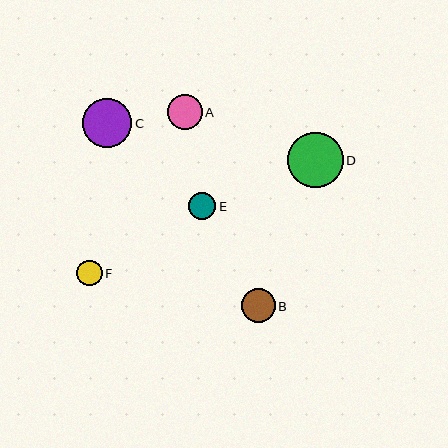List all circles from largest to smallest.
From largest to smallest: D, C, A, B, E, F.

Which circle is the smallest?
Circle F is the smallest with a size of approximately 25 pixels.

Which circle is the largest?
Circle D is the largest with a size of approximately 55 pixels.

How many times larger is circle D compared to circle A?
Circle D is approximately 1.6 times the size of circle A.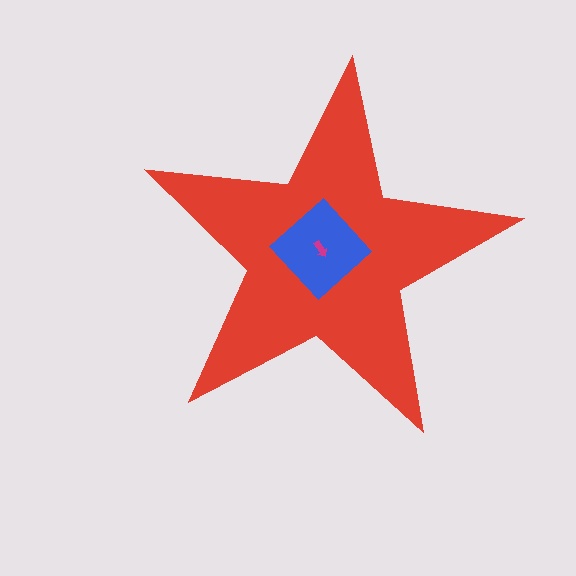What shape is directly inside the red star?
The blue diamond.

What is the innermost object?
The magenta arrow.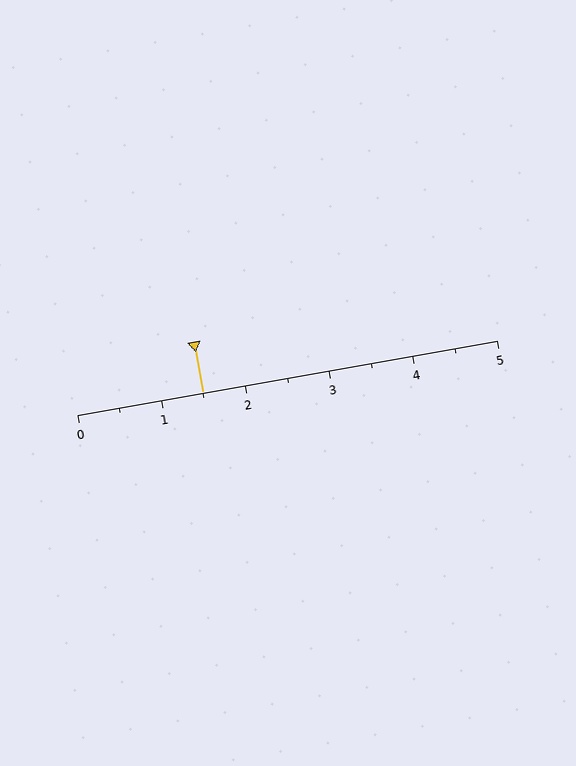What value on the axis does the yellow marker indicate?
The marker indicates approximately 1.5.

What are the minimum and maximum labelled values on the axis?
The axis runs from 0 to 5.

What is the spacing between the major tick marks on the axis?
The major ticks are spaced 1 apart.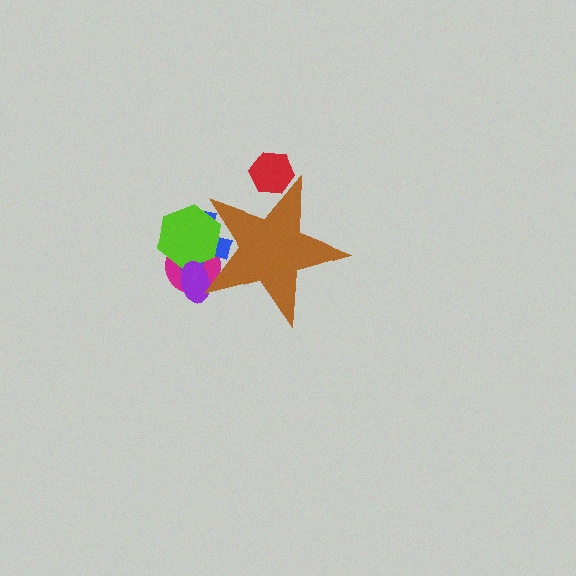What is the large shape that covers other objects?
A brown star.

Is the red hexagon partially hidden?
Yes, the red hexagon is partially hidden behind the brown star.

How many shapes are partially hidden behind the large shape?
5 shapes are partially hidden.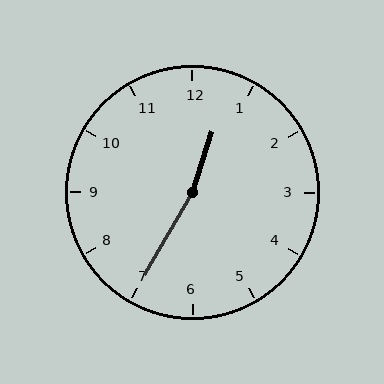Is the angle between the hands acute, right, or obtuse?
It is obtuse.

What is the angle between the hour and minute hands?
Approximately 168 degrees.